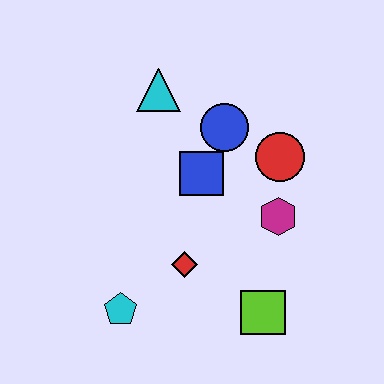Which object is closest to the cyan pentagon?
The red diamond is closest to the cyan pentagon.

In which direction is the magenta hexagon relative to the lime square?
The magenta hexagon is above the lime square.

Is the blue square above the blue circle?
No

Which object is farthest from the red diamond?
The cyan triangle is farthest from the red diamond.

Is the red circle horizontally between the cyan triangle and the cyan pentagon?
No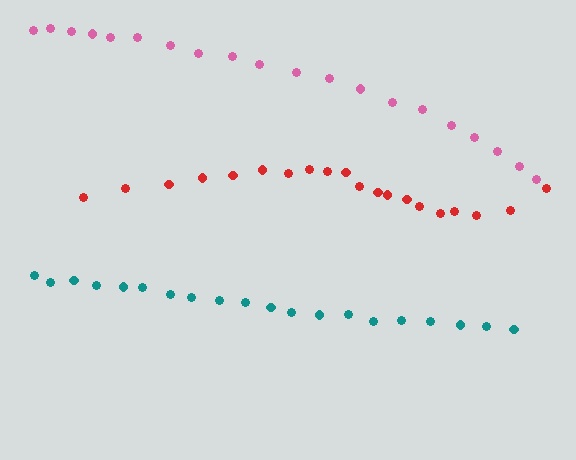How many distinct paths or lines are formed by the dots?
There are 3 distinct paths.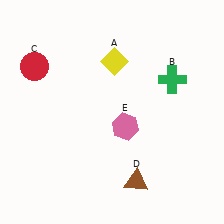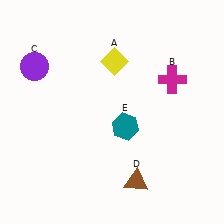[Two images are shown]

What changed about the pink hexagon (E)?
In Image 1, E is pink. In Image 2, it changed to teal.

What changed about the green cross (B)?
In Image 1, B is green. In Image 2, it changed to magenta.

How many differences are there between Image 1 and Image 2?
There are 3 differences between the two images.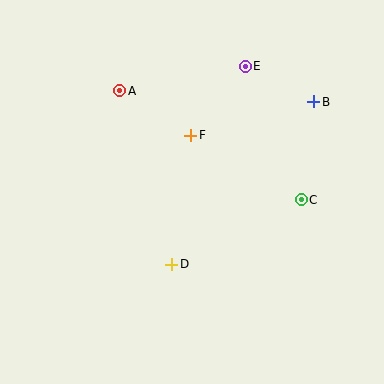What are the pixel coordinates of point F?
Point F is at (191, 135).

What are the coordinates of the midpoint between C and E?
The midpoint between C and E is at (273, 133).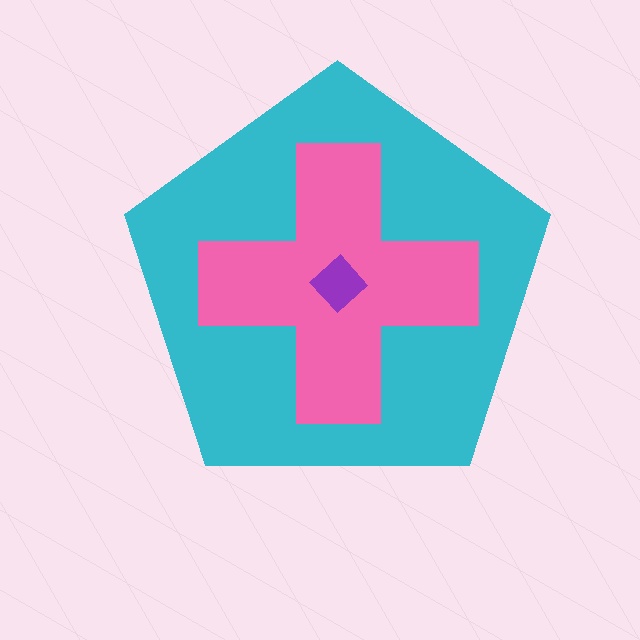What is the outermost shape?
The cyan pentagon.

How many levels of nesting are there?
3.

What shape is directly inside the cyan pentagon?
The pink cross.